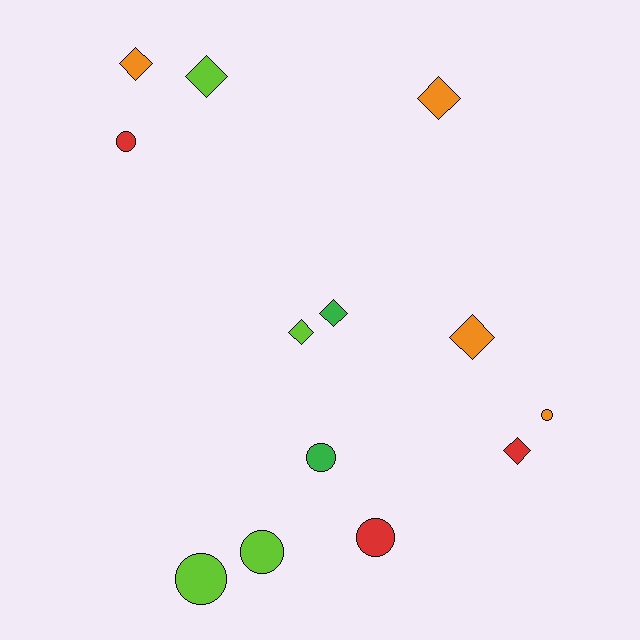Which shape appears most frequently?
Diamond, with 7 objects.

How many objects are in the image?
There are 13 objects.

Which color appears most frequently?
Lime, with 4 objects.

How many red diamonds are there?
There is 1 red diamond.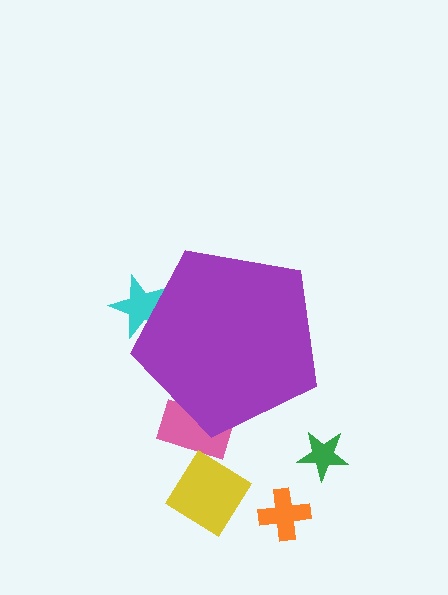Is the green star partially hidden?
No, the green star is fully visible.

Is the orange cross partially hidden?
No, the orange cross is fully visible.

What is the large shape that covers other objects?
A purple pentagon.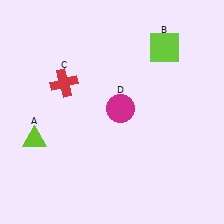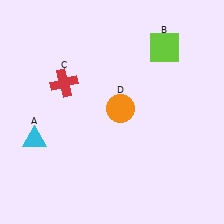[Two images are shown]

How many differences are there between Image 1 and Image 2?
There are 2 differences between the two images.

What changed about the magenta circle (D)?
In Image 1, D is magenta. In Image 2, it changed to orange.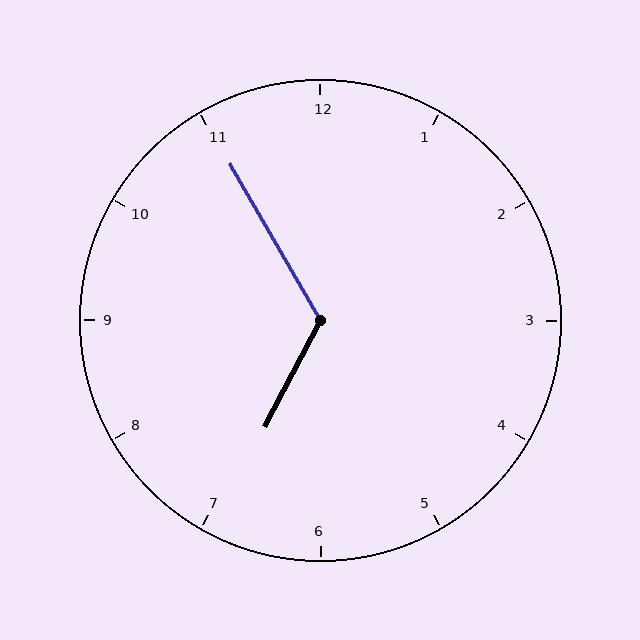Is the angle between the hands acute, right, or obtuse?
It is obtuse.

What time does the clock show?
6:55.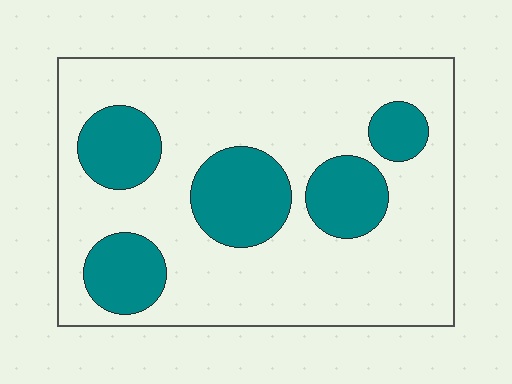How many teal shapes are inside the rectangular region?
5.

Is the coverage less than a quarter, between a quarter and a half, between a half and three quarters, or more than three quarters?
Between a quarter and a half.